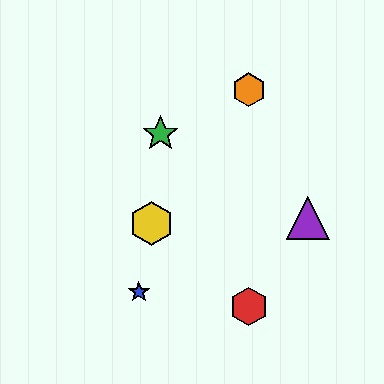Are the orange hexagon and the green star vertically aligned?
No, the orange hexagon is at x≈249 and the green star is at x≈161.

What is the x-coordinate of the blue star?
The blue star is at x≈139.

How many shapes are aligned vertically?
2 shapes (the red hexagon, the orange hexagon) are aligned vertically.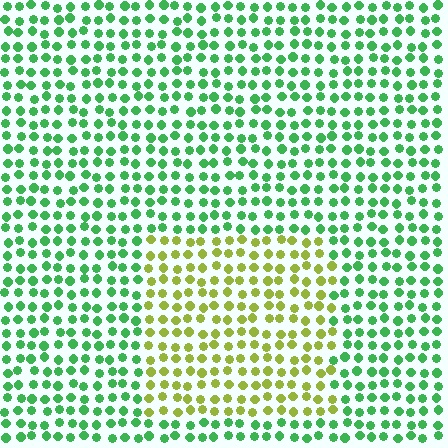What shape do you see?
I see a rectangle.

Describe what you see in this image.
The image is filled with small green elements in a uniform arrangement. A rectangle-shaped region is visible where the elements are tinted to a slightly different hue, forming a subtle color boundary.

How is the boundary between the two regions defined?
The boundary is defined purely by a slight shift in hue (about 55 degrees). Spacing, size, and orientation are identical on both sides.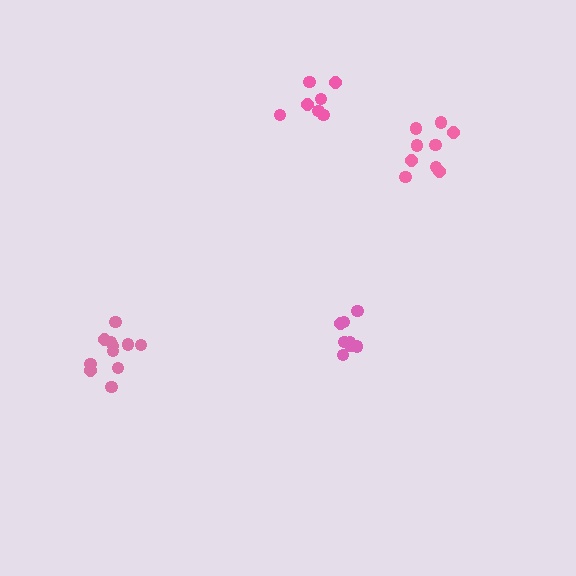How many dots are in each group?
Group 1: 11 dots, Group 2: 7 dots, Group 3: 9 dots, Group 4: 8 dots (35 total).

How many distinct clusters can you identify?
There are 4 distinct clusters.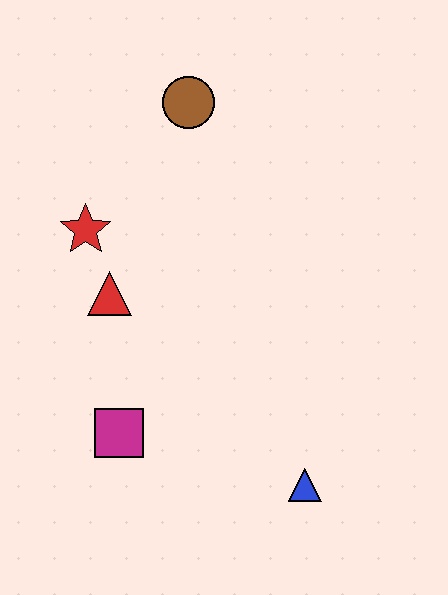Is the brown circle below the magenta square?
No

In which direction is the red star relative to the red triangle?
The red star is above the red triangle.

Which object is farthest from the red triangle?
The blue triangle is farthest from the red triangle.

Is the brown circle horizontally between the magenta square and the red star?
No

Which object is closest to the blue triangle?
The magenta square is closest to the blue triangle.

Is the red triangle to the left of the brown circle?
Yes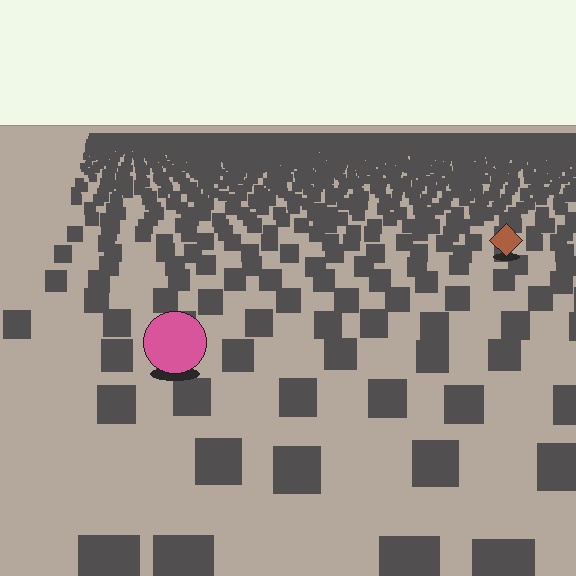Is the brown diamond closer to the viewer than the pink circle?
No. The pink circle is closer — you can tell from the texture gradient: the ground texture is coarser near it.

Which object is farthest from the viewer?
The brown diamond is farthest from the viewer. It appears smaller and the ground texture around it is denser.